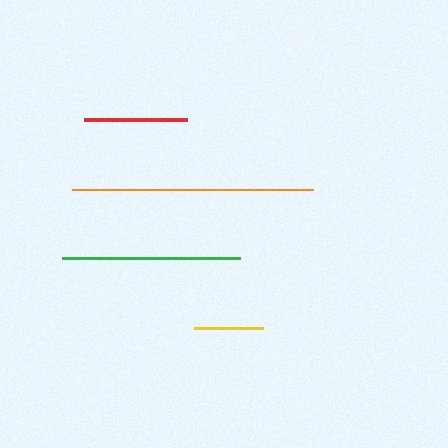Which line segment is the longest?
The orange line is the longest at approximately 241 pixels.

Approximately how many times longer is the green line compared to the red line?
The green line is approximately 1.7 times the length of the red line.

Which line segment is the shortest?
The yellow line is the shortest at approximately 69 pixels.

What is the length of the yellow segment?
The yellow segment is approximately 69 pixels long.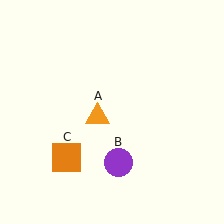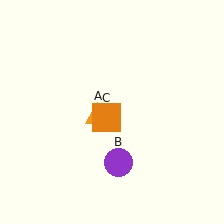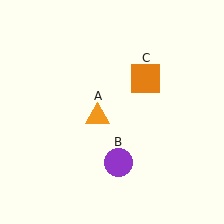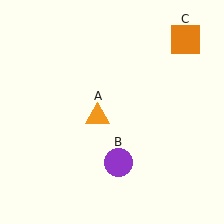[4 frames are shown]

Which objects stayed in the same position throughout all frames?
Orange triangle (object A) and purple circle (object B) remained stationary.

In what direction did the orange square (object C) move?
The orange square (object C) moved up and to the right.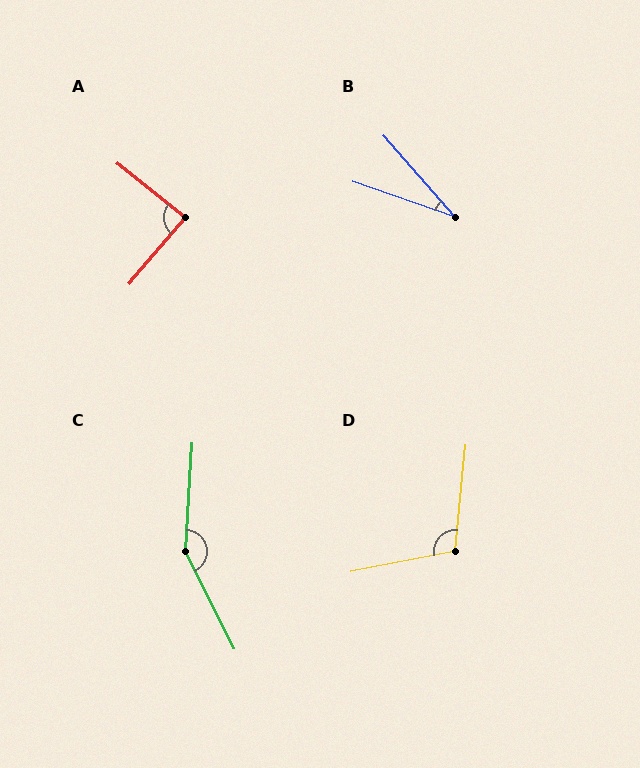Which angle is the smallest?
B, at approximately 30 degrees.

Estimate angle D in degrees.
Approximately 107 degrees.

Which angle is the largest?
C, at approximately 150 degrees.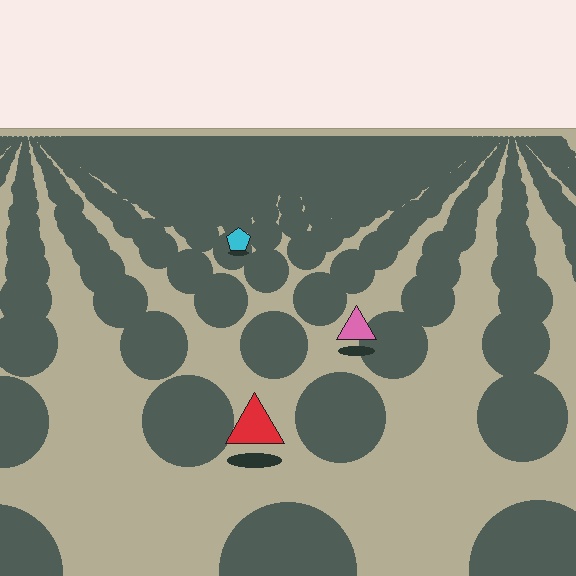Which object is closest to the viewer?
The red triangle is closest. The texture marks near it are larger and more spread out.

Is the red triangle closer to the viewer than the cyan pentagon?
Yes. The red triangle is closer — you can tell from the texture gradient: the ground texture is coarser near it.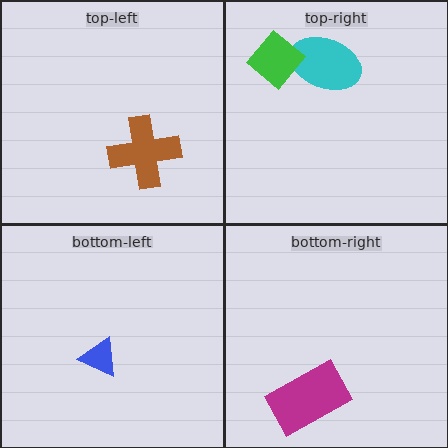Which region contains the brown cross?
The top-left region.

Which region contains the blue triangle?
The bottom-left region.